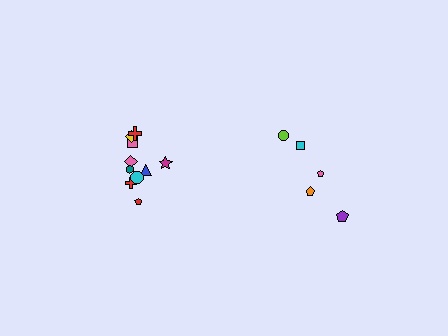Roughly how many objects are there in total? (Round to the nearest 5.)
Roughly 15 objects in total.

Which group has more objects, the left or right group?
The left group.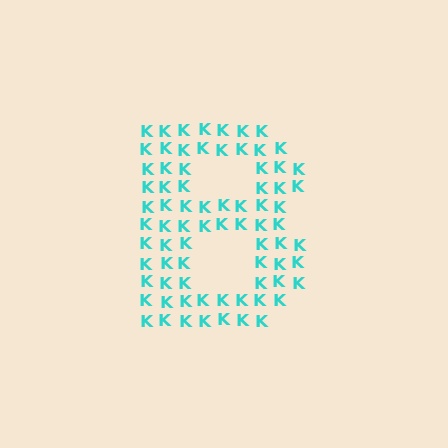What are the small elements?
The small elements are letter K's.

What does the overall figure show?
The overall figure shows the letter B.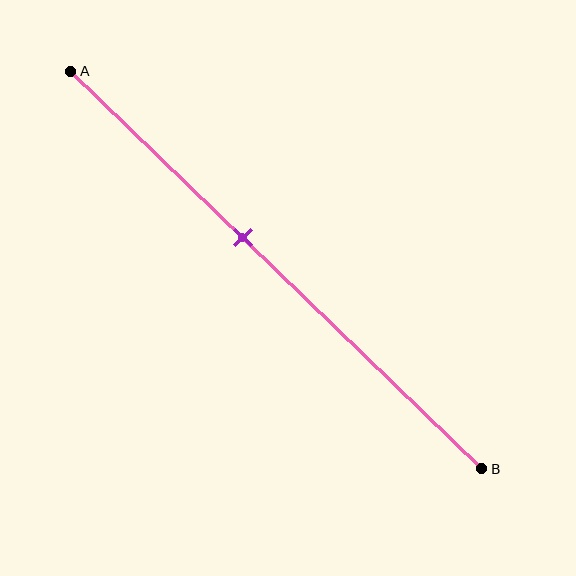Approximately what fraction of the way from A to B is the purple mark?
The purple mark is approximately 40% of the way from A to B.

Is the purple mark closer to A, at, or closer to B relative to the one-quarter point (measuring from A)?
The purple mark is closer to point B than the one-quarter point of segment AB.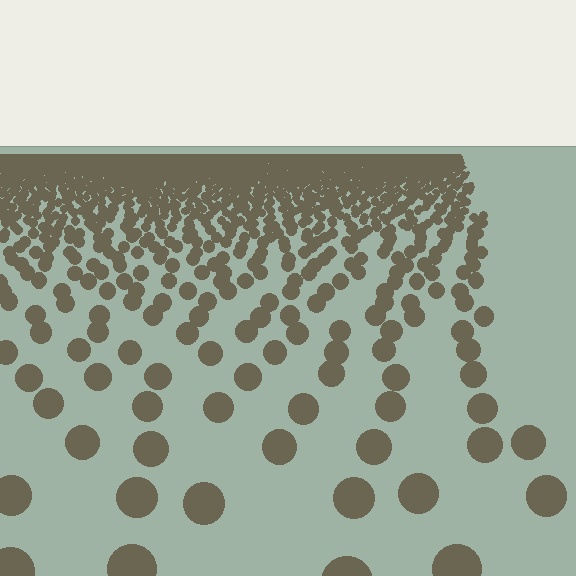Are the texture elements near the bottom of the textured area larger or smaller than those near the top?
Larger. Near the bottom, elements are closer to the viewer and appear at a bigger on-screen size.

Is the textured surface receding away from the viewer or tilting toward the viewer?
The surface is receding away from the viewer. Texture elements get smaller and denser toward the top.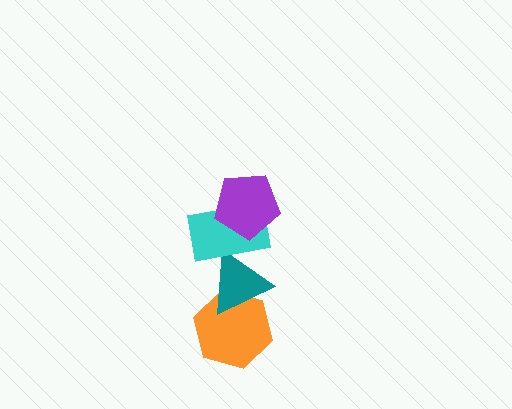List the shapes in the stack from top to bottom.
From top to bottom: the purple pentagon, the cyan rectangle, the teal triangle, the orange hexagon.